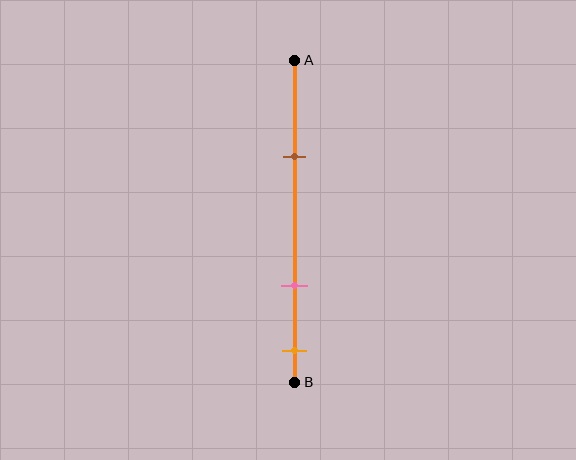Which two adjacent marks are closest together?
The pink and orange marks are the closest adjacent pair.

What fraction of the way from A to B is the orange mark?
The orange mark is approximately 90% (0.9) of the way from A to B.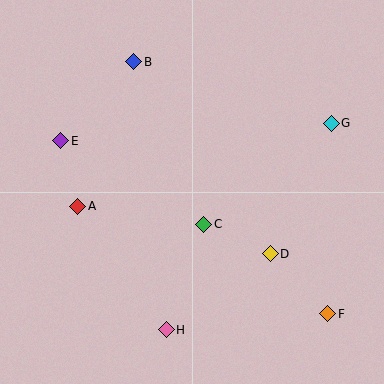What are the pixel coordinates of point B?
Point B is at (134, 62).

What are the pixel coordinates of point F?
Point F is at (328, 314).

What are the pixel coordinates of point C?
Point C is at (204, 224).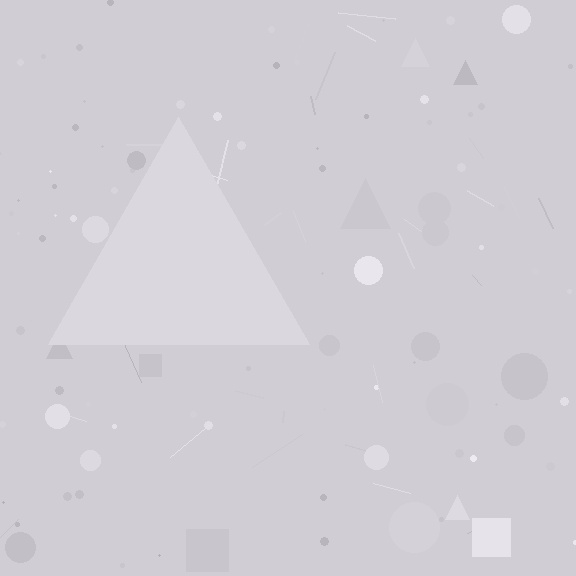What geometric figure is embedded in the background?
A triangle is embedded in the background.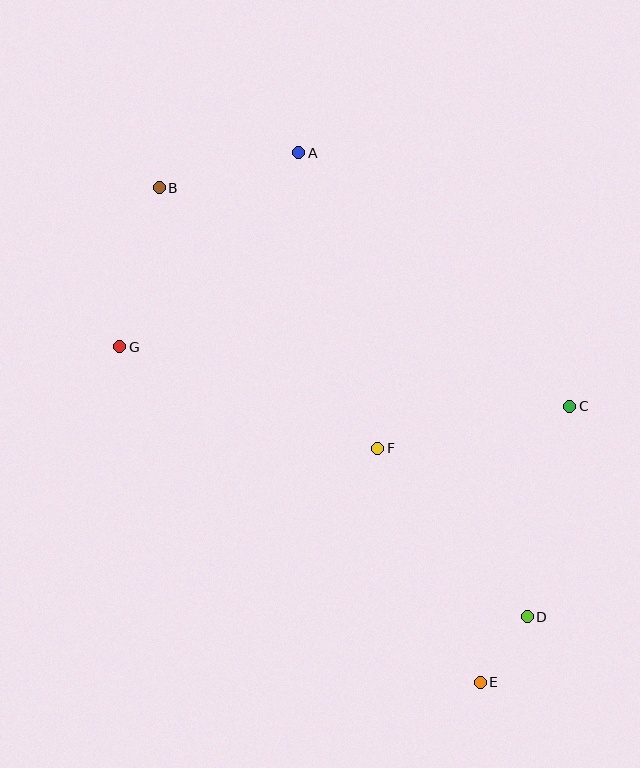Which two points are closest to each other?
Points D and E are closest to each other.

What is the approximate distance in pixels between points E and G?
The distance between E and G is approximately 492 pixels.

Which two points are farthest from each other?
Points B and E are farthest from each other.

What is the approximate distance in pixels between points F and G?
The distance between F and G is approximately 277 pixels.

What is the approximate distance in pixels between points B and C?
The distance between B and C is approximately 465 pixels.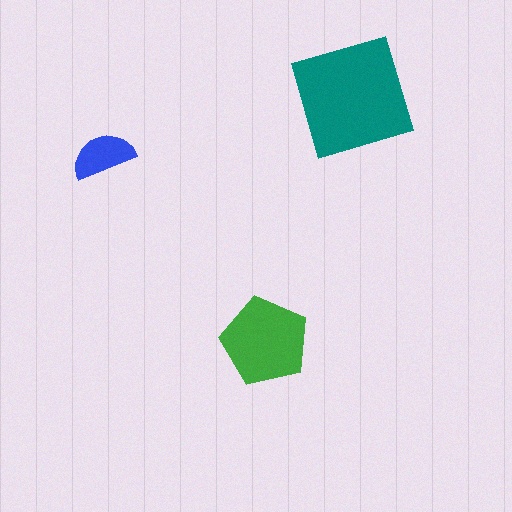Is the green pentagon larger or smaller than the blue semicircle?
Larger.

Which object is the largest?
The teal square.